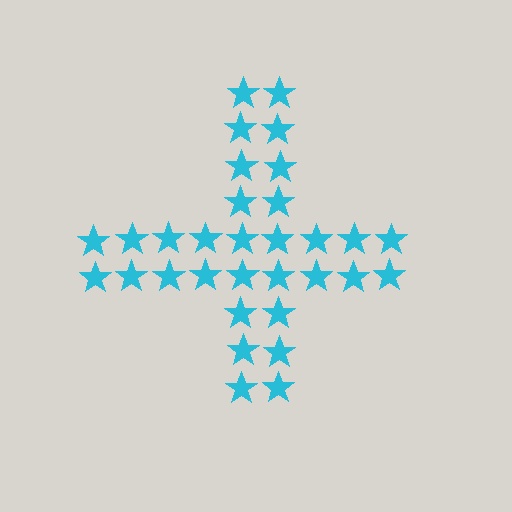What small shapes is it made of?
It is made of small stars.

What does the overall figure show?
The overall figure shows a cross.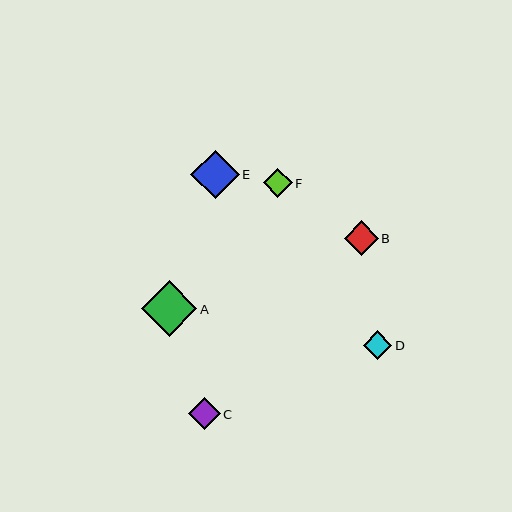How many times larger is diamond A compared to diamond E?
Diamond A is approximately 1.1 times the size of diamond E.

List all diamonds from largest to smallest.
From largest to smallest: A, E, B, C, D, F.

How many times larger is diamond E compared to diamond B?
Diamond E is approximately 1.4 times the size of diamond B.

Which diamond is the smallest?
Diamond F is the smallest with a size of approximately 28 pixels.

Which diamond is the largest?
Diamond A is the largest with a size of approximately 56 pixels.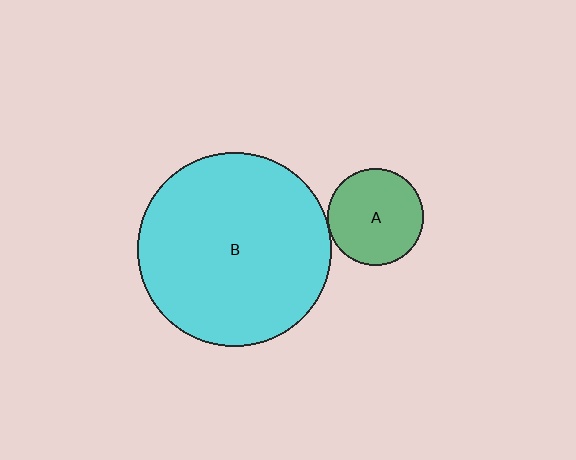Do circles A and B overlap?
Yes.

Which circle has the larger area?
Circle B (cyan).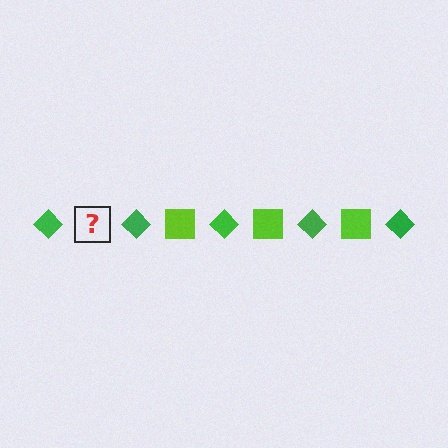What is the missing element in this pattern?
The missing element is a lime square.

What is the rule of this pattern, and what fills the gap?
The rule is that the pattern alternates between green diamond and lime square. The gap should be filled with a lime square.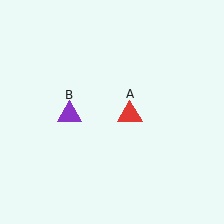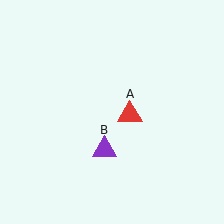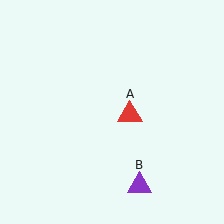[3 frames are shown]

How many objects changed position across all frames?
1 object changed position: purple triangle (object B).